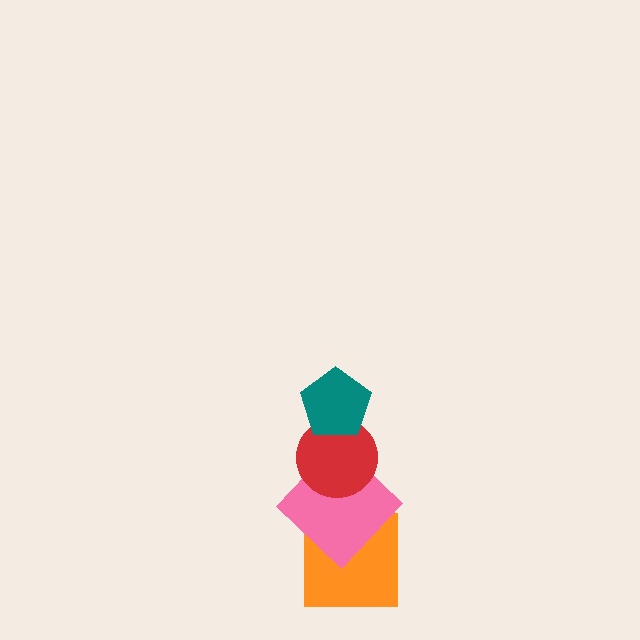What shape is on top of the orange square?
The pink diamond is on top of the orange square.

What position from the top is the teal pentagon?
The teal pentagon is 1st from the top.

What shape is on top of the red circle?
The teal pentagon is on top of the red circle.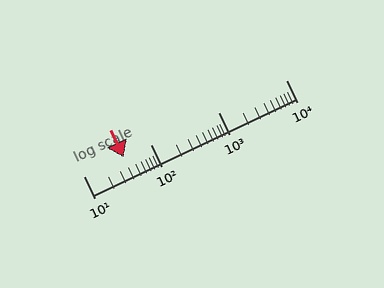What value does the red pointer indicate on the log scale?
The pointer indicates approximately 40.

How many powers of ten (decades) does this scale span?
The scale spans 3 decades, from 10 to 10000.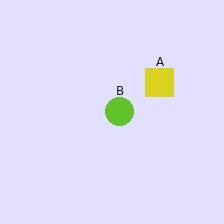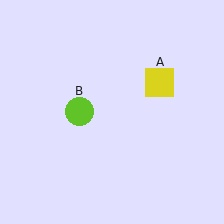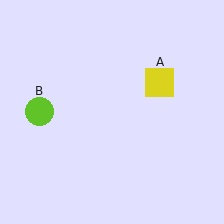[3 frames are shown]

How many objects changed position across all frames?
1 object changed position: lime circle (object B).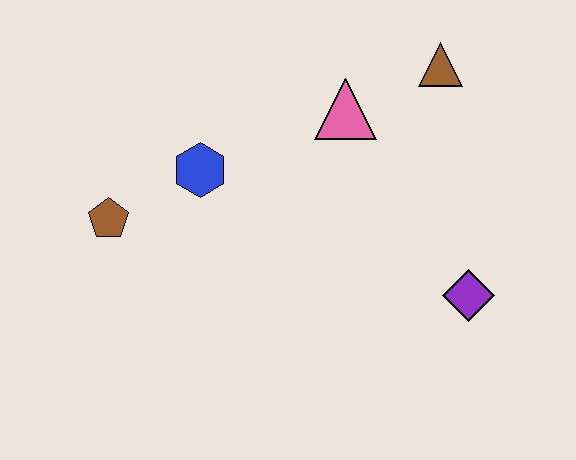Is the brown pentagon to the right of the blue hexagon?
No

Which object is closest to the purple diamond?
The pink triangle is closest to the purple diamond.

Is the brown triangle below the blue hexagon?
No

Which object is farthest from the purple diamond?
The brown pentagon is farthest from the purple diamond.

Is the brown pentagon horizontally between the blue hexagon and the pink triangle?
No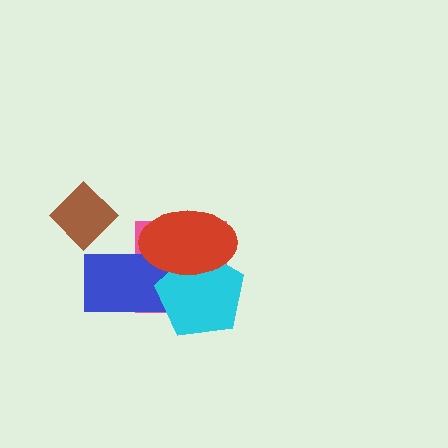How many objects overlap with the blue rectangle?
3 objects overlap with the blue rectangle.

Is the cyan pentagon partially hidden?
Yes, it is partially covered by another shape.